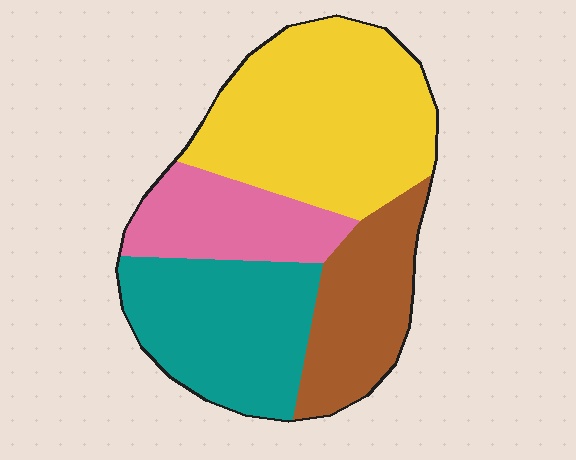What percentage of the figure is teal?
Teal takes up about one quarter (1/4) of the figure.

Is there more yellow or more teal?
Yellow.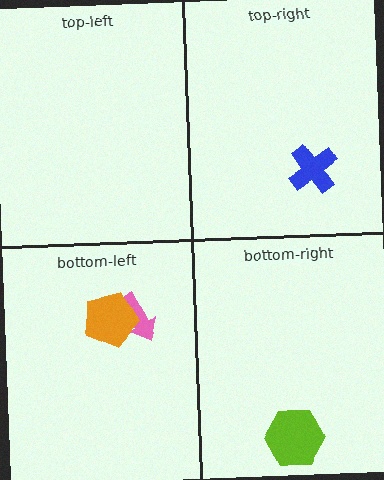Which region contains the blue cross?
The top-right region.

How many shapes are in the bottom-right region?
1.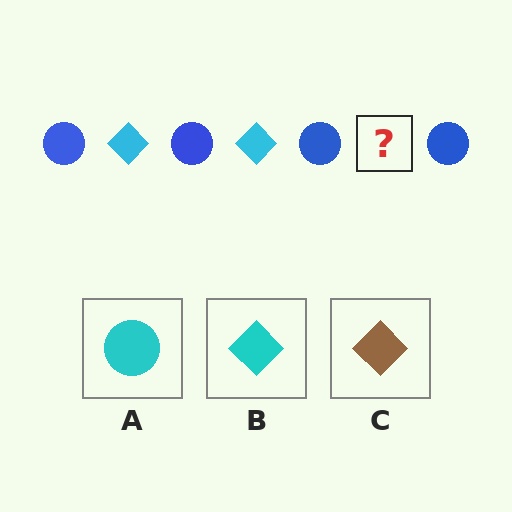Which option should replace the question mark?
Option B.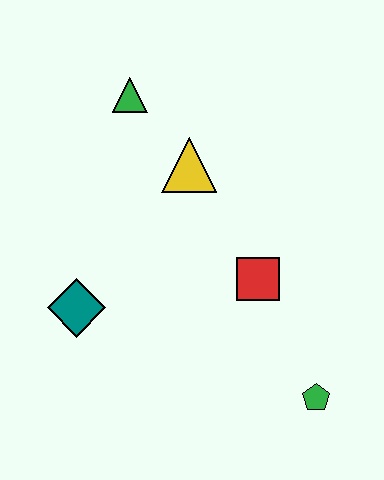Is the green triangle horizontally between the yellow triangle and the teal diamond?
Yes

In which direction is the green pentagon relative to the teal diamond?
The green pentagon is to the right of the teal diamond.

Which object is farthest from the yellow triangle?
The green pentagon is farthest from the yellow triangle.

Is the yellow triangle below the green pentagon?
No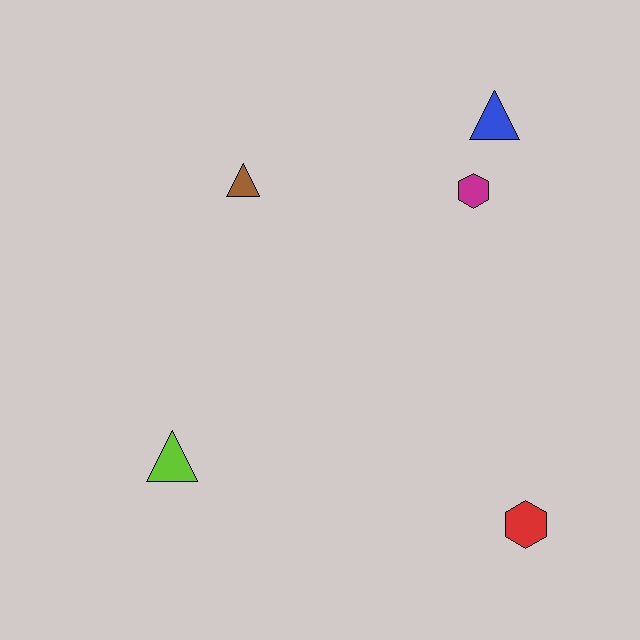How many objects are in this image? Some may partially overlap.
There are 5 objects.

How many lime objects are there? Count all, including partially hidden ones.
There is 1 lime object.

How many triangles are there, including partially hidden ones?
There are 3 triangles.